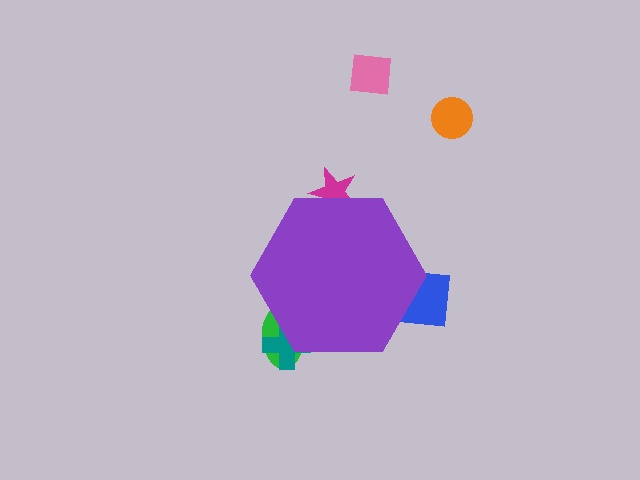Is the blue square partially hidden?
Yes, the blue square is partially hidden behind the purple hexagon.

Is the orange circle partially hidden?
No, the orange circle is fully visible.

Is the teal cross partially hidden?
Yes, the teal cross is partially hidden behind the purple hexagon.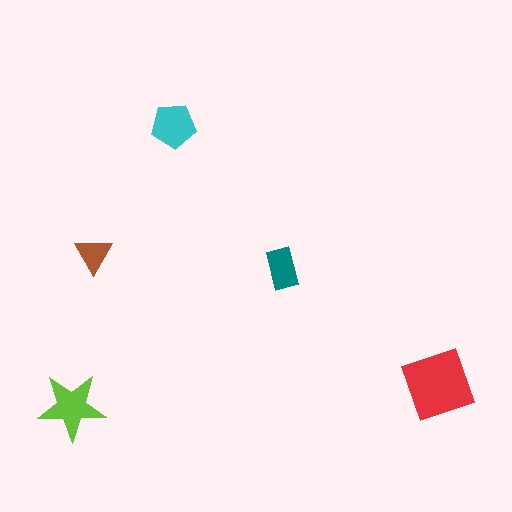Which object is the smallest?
The brown triangle.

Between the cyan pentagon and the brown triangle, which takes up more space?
The cyan pentagon.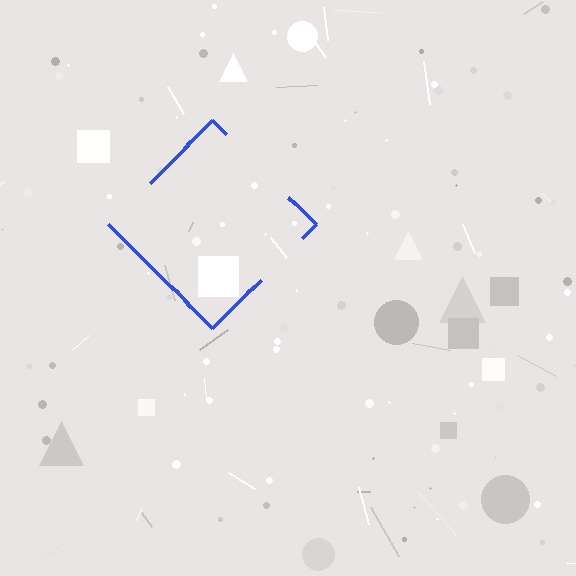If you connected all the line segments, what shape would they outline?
They would outline a diamond.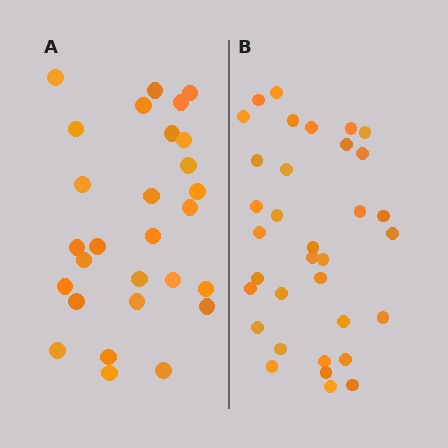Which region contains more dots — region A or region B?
Region B (the right region) has more dots.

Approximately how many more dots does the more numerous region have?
Region B has about 6 more dots than region A.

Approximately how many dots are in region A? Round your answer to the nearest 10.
About 30 dots. (The exact count is 28, which rounds to 30.)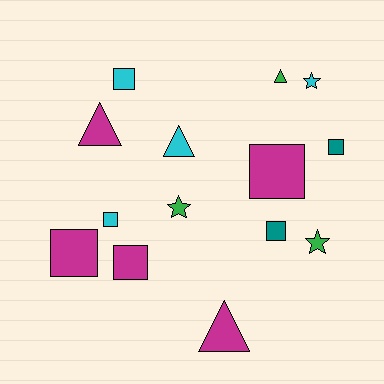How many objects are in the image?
There are 14 objects.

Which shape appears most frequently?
Square, with 7 objects.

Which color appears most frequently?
Magenta, with 5 objects.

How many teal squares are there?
There are 2 teal squares.